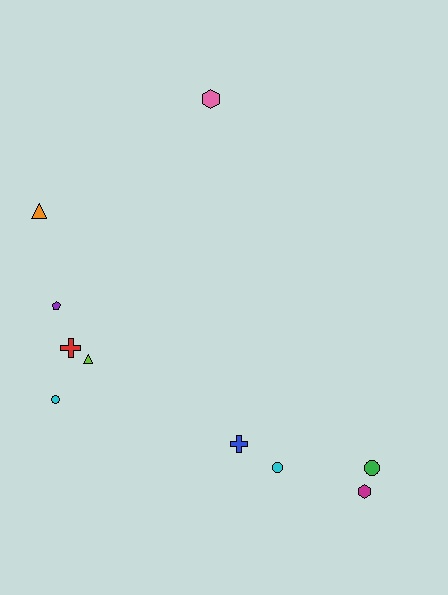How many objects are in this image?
There are 10 objects.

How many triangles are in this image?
There are 2 triangles.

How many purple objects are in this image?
There is 1 purple object.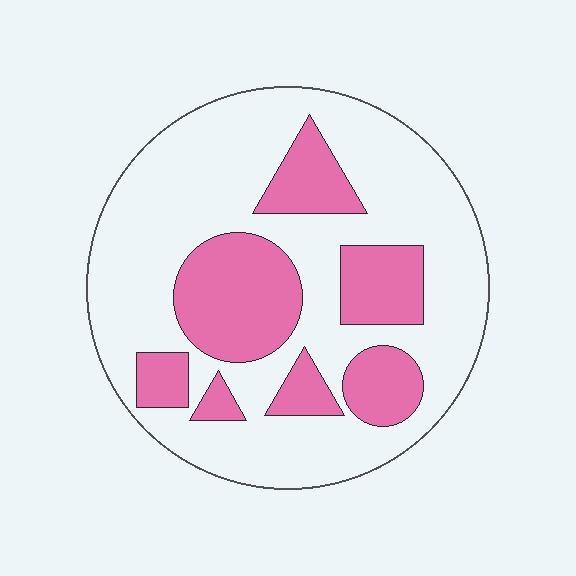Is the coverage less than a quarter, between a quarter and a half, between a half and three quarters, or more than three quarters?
Between a quarter and a half.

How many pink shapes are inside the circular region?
7.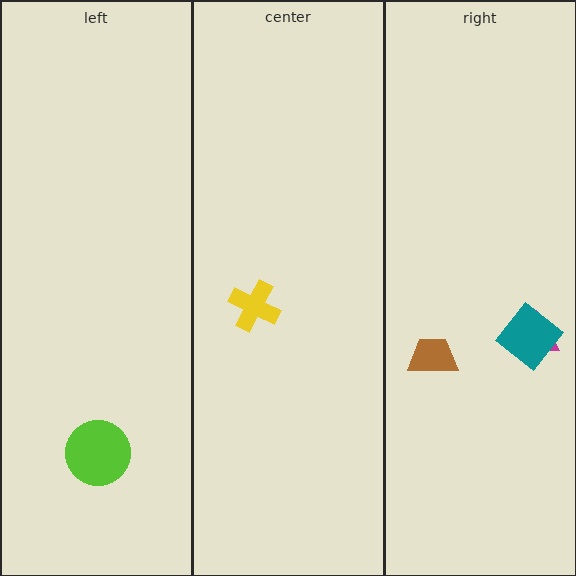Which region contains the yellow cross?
The center region.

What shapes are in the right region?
The magenta triangle, the brown trapezoid, the teal diamond.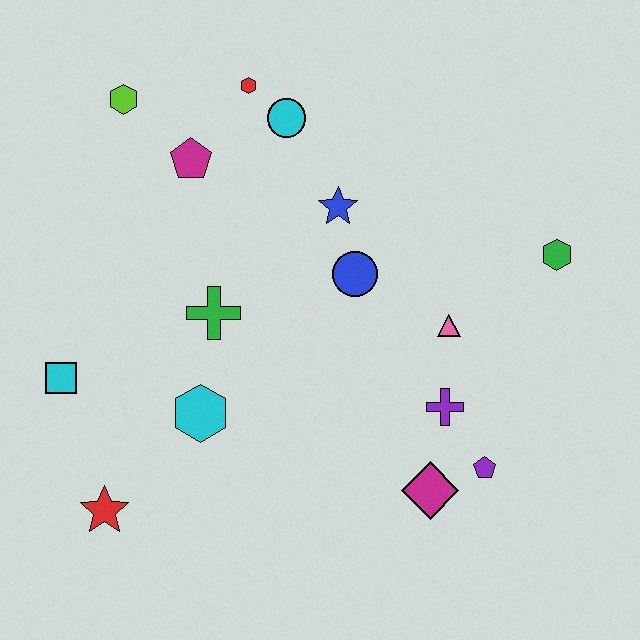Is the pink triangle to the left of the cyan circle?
No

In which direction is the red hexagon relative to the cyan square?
The red hexagon is above the cyan square.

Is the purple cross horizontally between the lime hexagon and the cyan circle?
No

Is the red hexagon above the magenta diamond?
Yes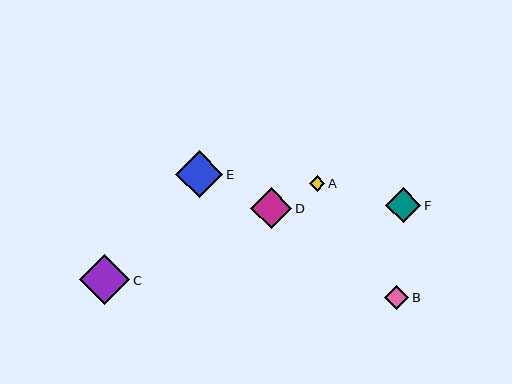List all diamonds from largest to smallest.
From largest to smallest: C, E, D, F, B, A.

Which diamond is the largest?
Diamond C is the largest with a size of approximately 50 pixels.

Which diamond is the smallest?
Diamond A is the smallest with a size of approximately 16 pixels.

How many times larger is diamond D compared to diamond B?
Diamond D is approximately 1.7 times the size of diamond B.